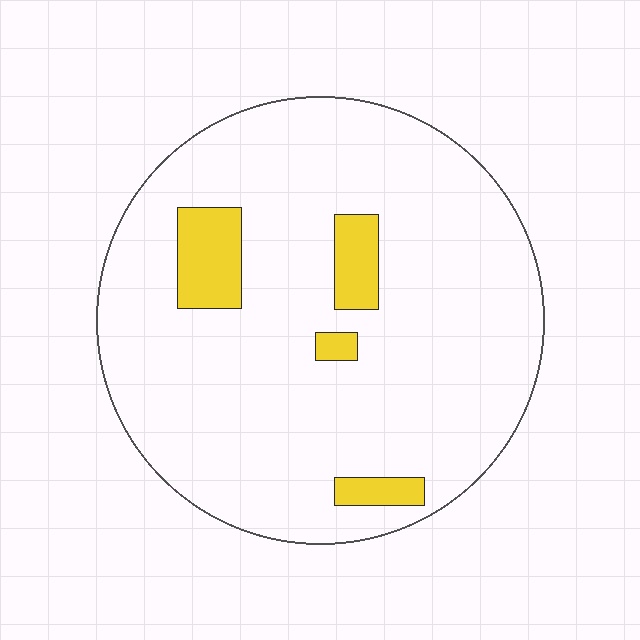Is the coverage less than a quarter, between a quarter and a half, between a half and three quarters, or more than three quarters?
Less than a quarter.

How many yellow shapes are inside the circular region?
4.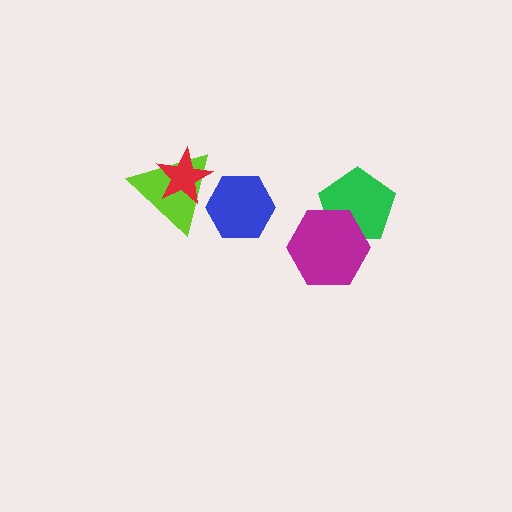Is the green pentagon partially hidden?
Yes, it is partially covered by another shape.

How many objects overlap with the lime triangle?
2 objects overlap with the lime triangle.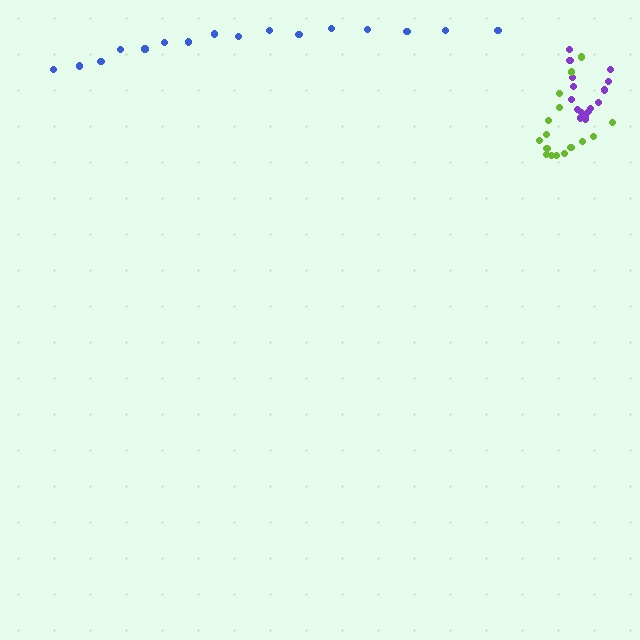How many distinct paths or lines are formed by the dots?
There are 3 distinct paths.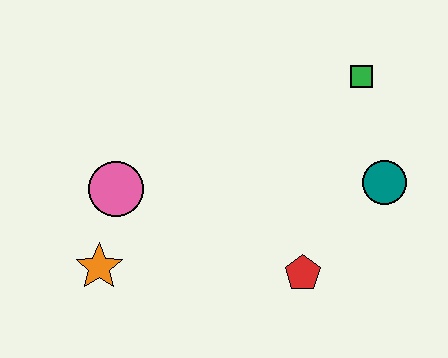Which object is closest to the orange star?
The pink circle is closest to the orange star.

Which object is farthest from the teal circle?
The orange star is farthest from the teal circle.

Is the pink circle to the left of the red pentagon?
Yes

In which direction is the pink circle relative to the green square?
The pink circle is to the left of the green square.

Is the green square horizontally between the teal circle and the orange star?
Yes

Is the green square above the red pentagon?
Yes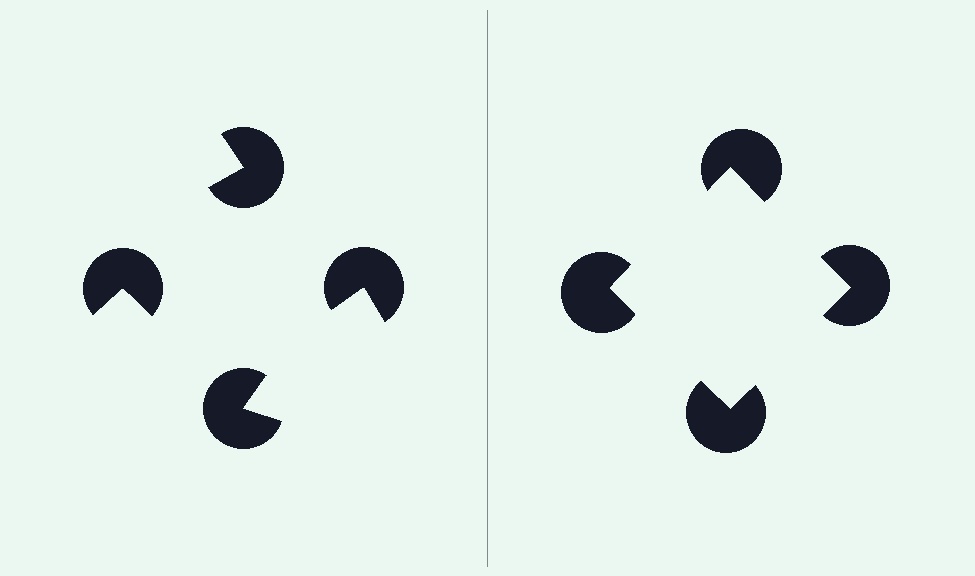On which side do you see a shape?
An illusory square appears on the right side. On the left side the wedge cuts are rotated, so no coherent shape forms.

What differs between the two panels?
The pac-man discs are positioned identically on both sides; only the wedge orientations differ. On the right they align to a square; on the left they are misaligned.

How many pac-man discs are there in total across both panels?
8 — 4 on each side.